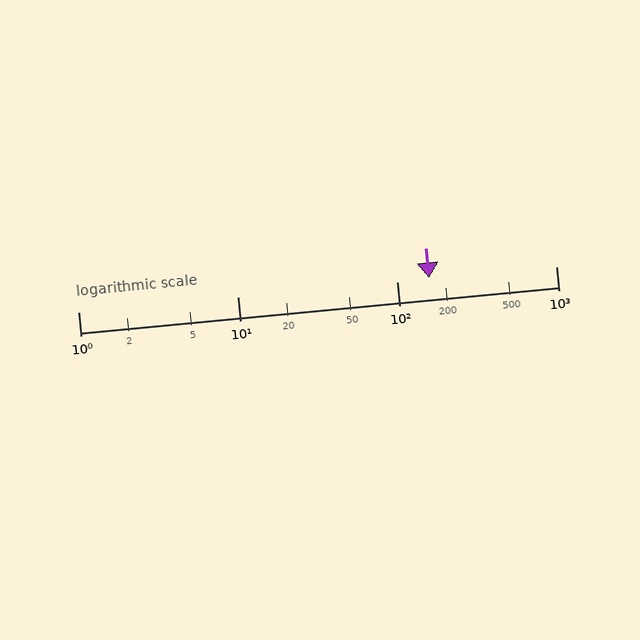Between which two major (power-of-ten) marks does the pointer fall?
The pointer is between 100 and 1000.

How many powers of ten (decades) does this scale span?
The scale spans 3 decades, from 1 to 1000.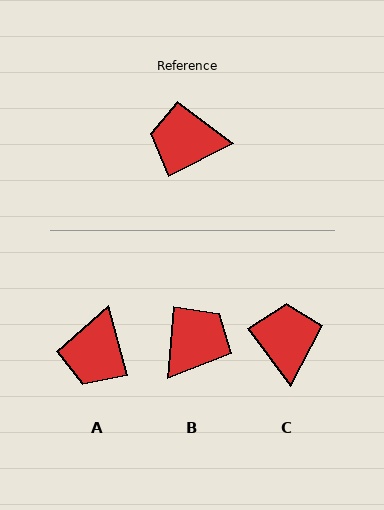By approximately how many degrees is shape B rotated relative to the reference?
Approximately 122 degrees clockwise.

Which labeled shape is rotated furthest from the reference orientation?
B, about 122 degrees away.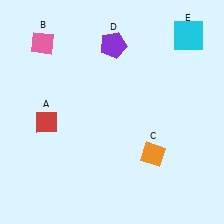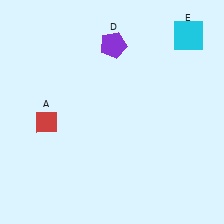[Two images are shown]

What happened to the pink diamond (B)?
The pink diamond (B) was removed in Image 2. It was in the top-left area of Image 1.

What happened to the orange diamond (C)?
The orange diamond (C) was removed in Image 2. It was in the bottom-right area of Image 1.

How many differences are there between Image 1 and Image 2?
There are 2 differences between the two images.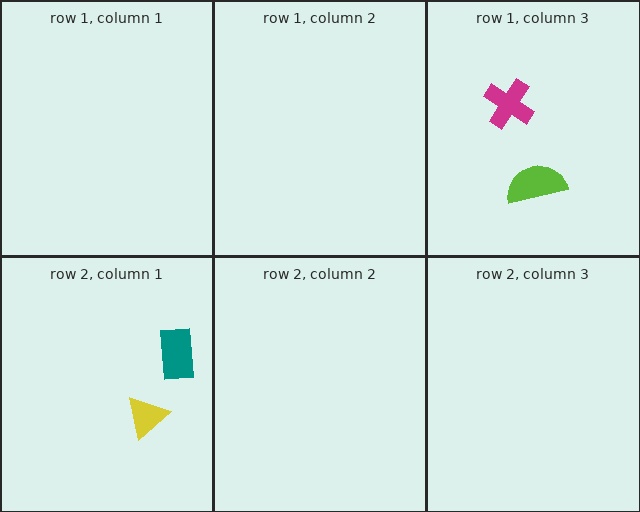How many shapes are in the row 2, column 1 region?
2.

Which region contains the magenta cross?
The row 1, column 3 region.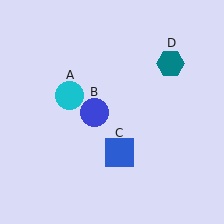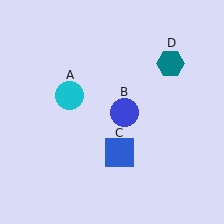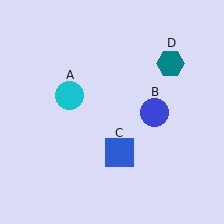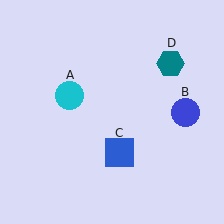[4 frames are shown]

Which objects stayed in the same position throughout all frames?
Cyan circle (object A) and blue square (object C) and teal hexagon (object D) remained stationary.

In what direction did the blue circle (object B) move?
The blue circle (object B) moved right.